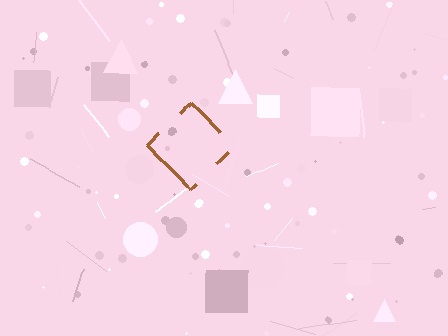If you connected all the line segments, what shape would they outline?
They would outline a diamond.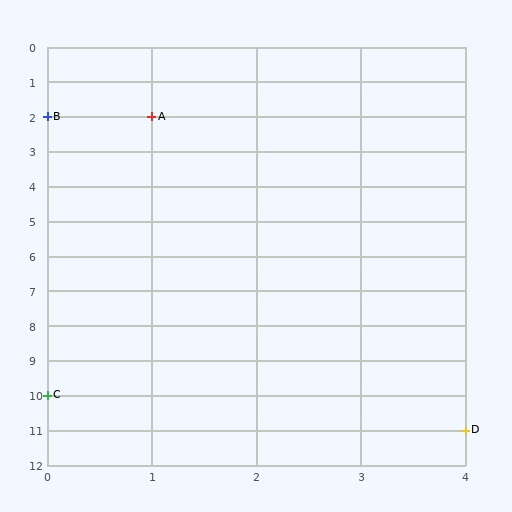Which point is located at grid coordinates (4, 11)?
Point D is at (4, 11).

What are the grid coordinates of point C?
Point C is at grid coordinates (0, 10).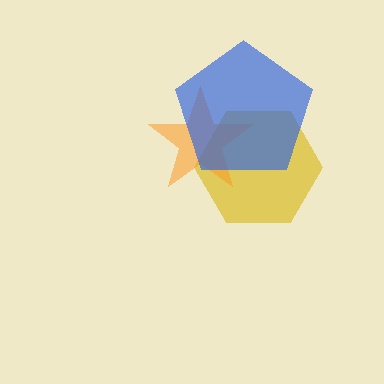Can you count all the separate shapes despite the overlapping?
Yes, there are 3 separate shapes.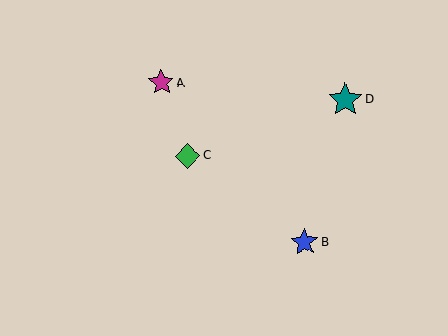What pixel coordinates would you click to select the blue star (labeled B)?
Click at (305, 242) to select the blue star B.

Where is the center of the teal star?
The center of the teal star is at (345, 100).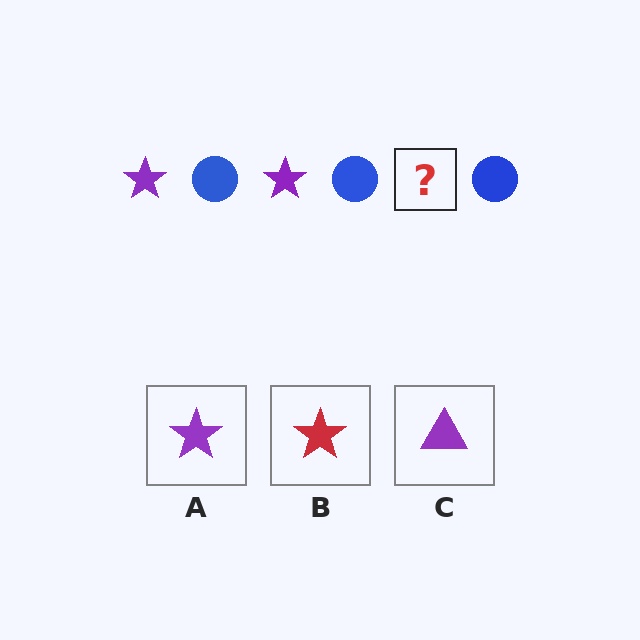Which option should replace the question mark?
Option A.